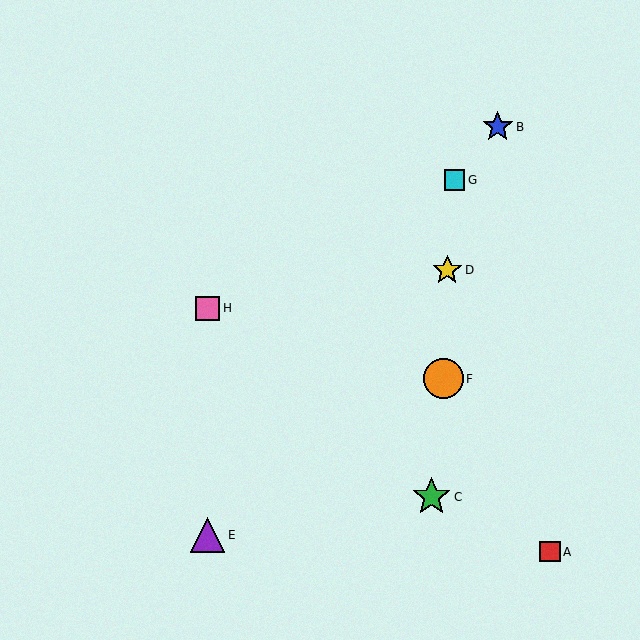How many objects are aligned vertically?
2 objects (E, H) are aligned vertically.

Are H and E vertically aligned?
Yes, both are at x≈208.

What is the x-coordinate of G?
Object G is at x≈455.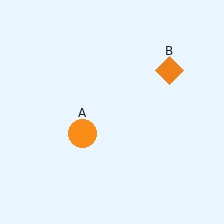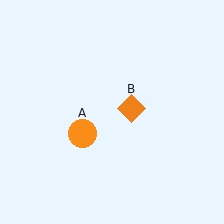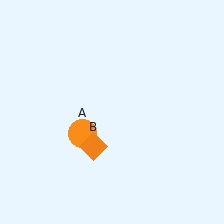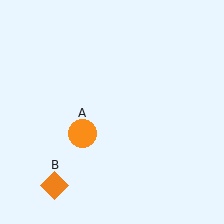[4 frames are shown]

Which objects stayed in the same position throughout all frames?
Orange circle (object A) remained stationary.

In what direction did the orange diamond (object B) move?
The orange diamond (object B) moved down and to the left.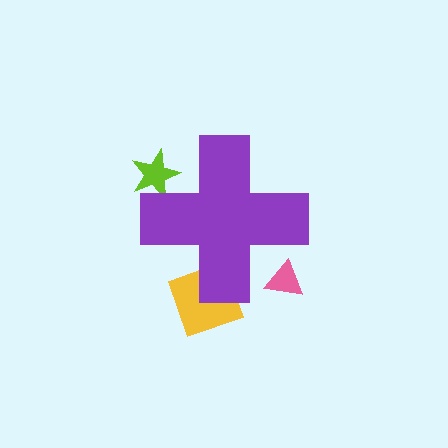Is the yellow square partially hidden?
Yes, the yellow square is partially hidden behind the purple cross.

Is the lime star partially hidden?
Yes, the lime star is partially hidden behind the purple cross.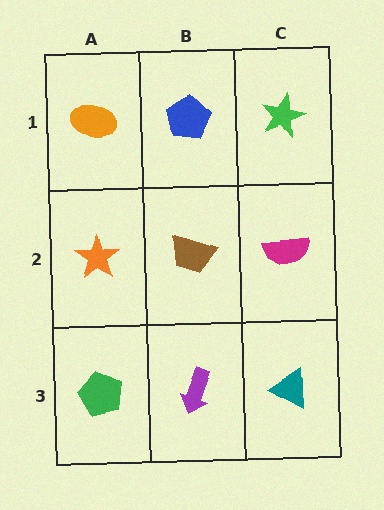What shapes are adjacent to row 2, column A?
An orange ellipse (row 1, column A), a green pentagon (row 3, column A), a brown trapezoid (row 2, column B).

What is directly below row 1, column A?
An orange star.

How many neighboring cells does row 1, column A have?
2.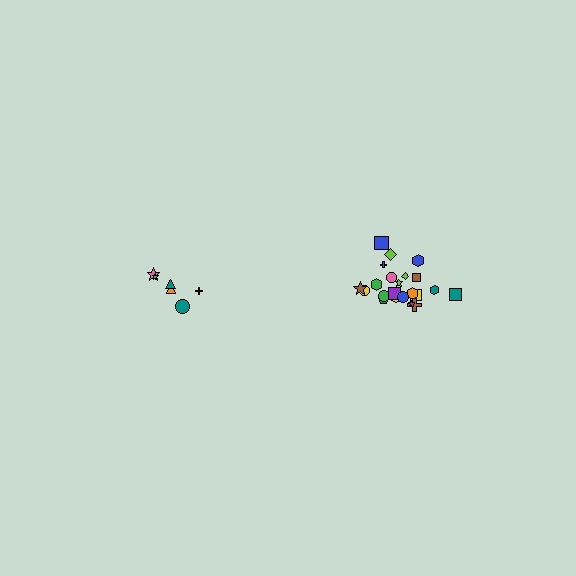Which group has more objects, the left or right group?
The right group.